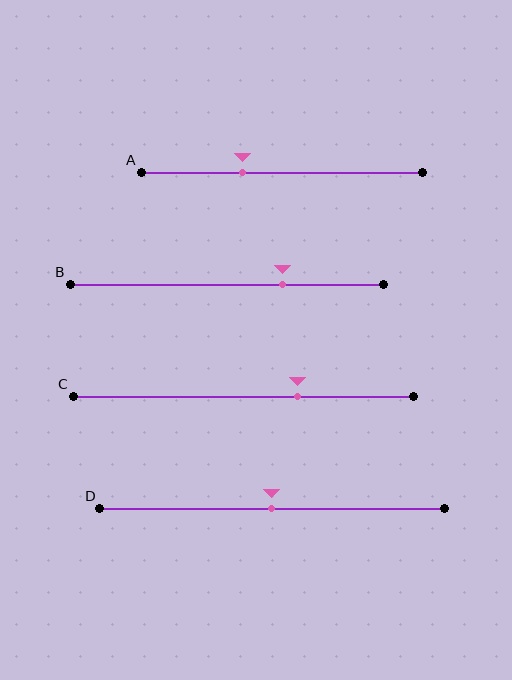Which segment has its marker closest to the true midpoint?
Segment D has its marker closest to the true midpoint.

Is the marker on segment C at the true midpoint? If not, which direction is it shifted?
No, the marker on segment C is shifted to the right by about 16% of the segment length.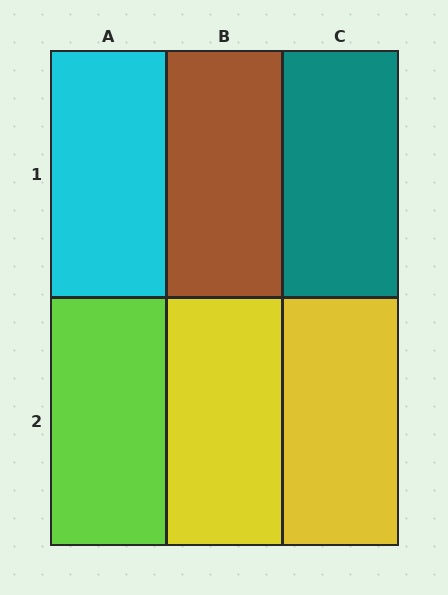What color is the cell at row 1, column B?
Brown.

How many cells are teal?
1 cell is teal.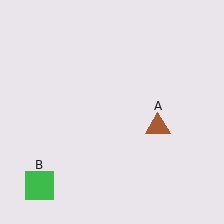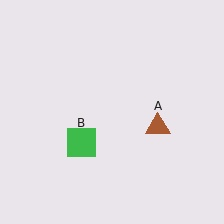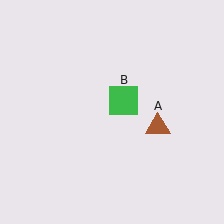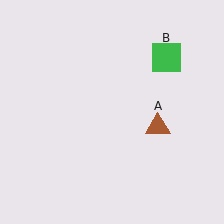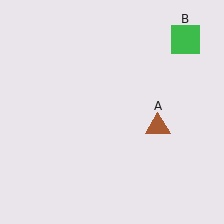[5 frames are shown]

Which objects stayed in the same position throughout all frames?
Brown triangle (object A) remained stationary.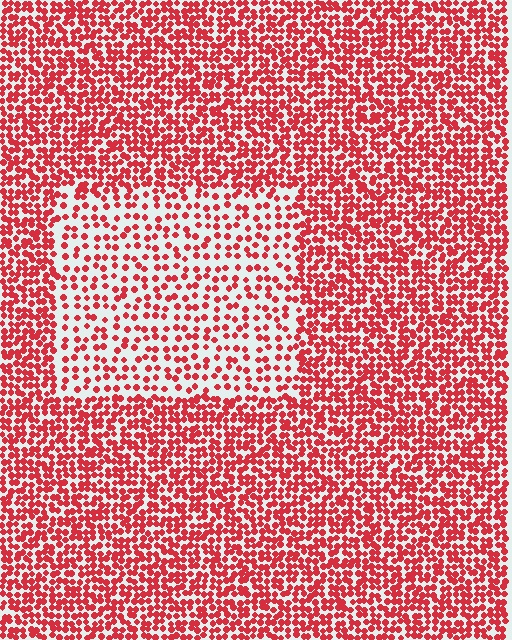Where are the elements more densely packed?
The elements are more densely packed outside the rectangle boundary.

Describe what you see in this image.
The image contains small red elements arranged at two different densities. A rectangle-shaped region is visible where the elements are less densely packed than the surrounding area.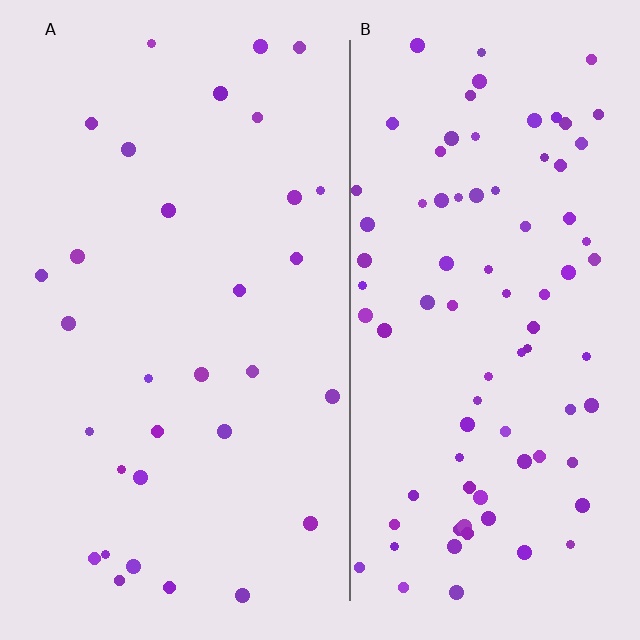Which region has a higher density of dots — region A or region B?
B (the right).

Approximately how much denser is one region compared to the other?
Approximately 2.7× — region B over region A.